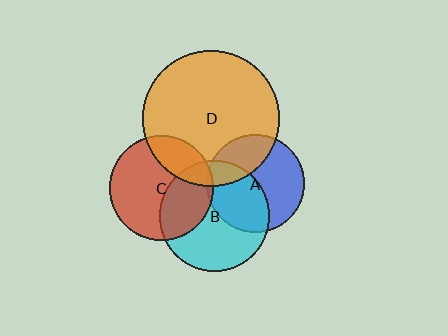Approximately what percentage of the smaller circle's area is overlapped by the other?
Approximately 45%.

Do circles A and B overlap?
Yes.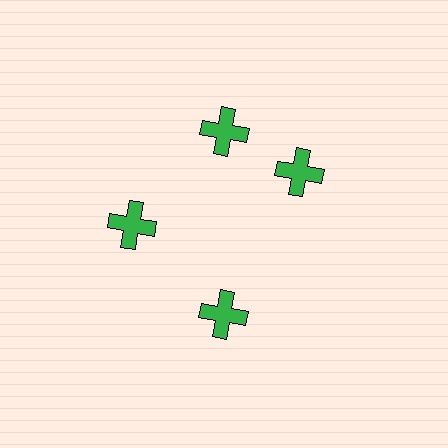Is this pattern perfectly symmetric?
No. The 4 green crosses are arranged in a ring, but one element near the 3 o'clock position is rotated out of alignment along the ring, breaking the 4-fold rotational symmetry.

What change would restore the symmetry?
The symmetry would be restored by rotating it back into even spacing with its neighbors so that all 4 crosses sit at equal angles and equal distance from the center.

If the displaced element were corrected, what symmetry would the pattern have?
It would have 4-fold rotational symmetry — the pattern would map onto itself every 90 degrees.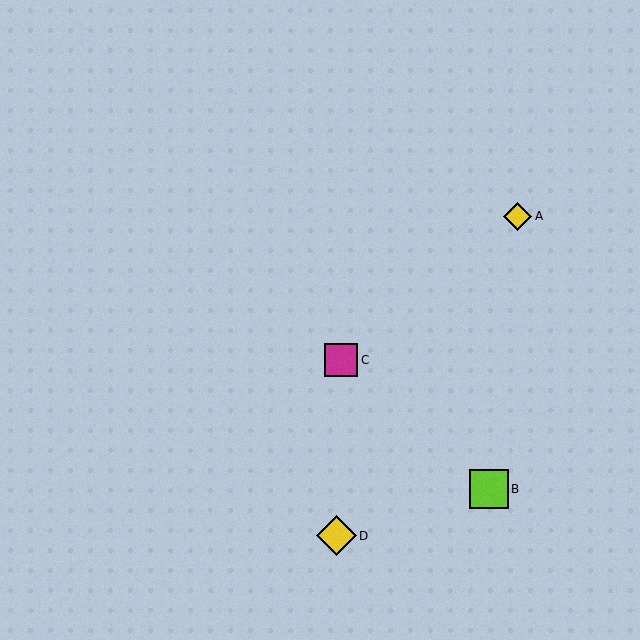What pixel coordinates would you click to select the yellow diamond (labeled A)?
Click at (518, 216) to select the yellow diamond A.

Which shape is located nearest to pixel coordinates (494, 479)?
The lime square (labeled B) at (489, 489) is nearest to that location.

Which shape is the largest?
The yellow diamond (labeled D) is the largest.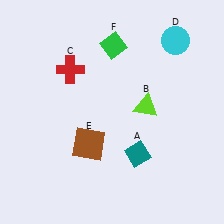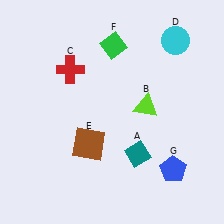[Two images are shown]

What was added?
A blue pentagon (G) was added in Image 2.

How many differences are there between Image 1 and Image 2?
There is 1 difference between the two images.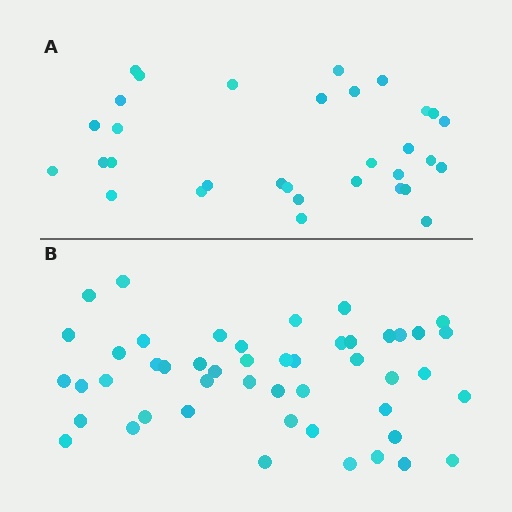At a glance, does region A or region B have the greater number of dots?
Region B (the bottom region) has more dots.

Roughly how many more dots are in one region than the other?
Region B has approximately 15 more dots than region A.